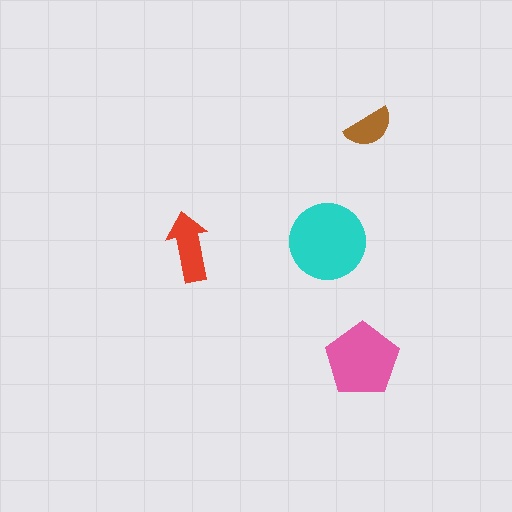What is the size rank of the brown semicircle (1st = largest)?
4th.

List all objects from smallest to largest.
The brown semicircle, the red arrow, the pink pentagon, the cyan circle.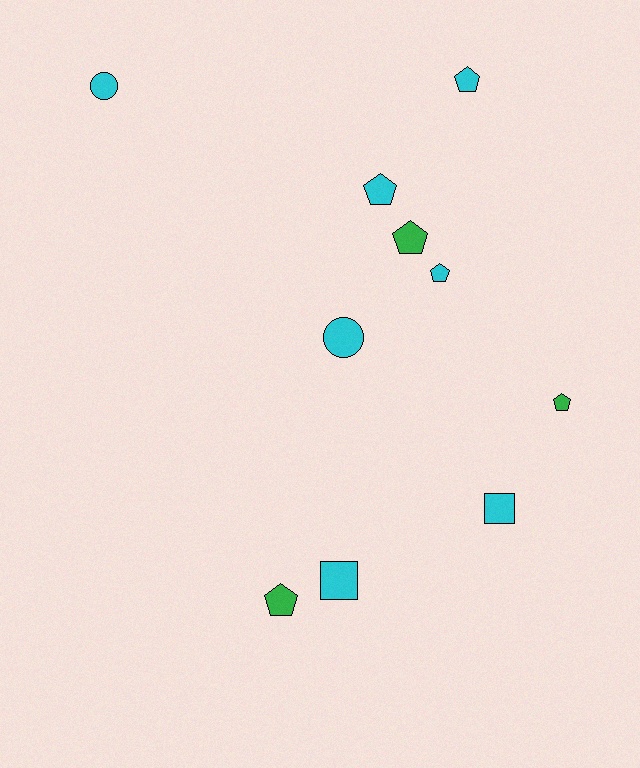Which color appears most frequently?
Cyan, with 7 objects.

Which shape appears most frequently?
Pentagon, with 6 objects.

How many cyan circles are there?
There are 2 cyan circles.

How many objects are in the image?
There are 10 objects.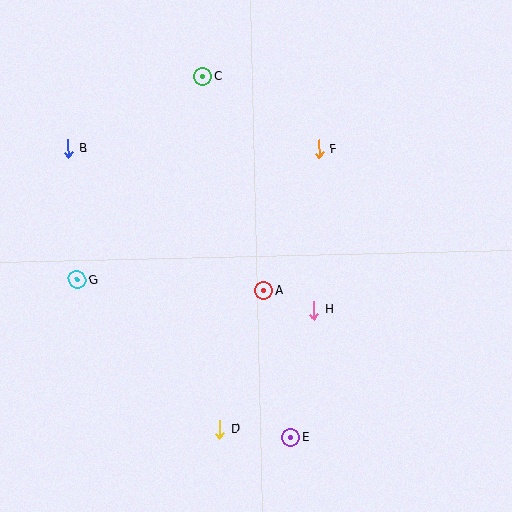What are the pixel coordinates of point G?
Point G is at (77, 280).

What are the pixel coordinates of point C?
Point C is at (203, 77).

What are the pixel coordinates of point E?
Point E is at (291, 437).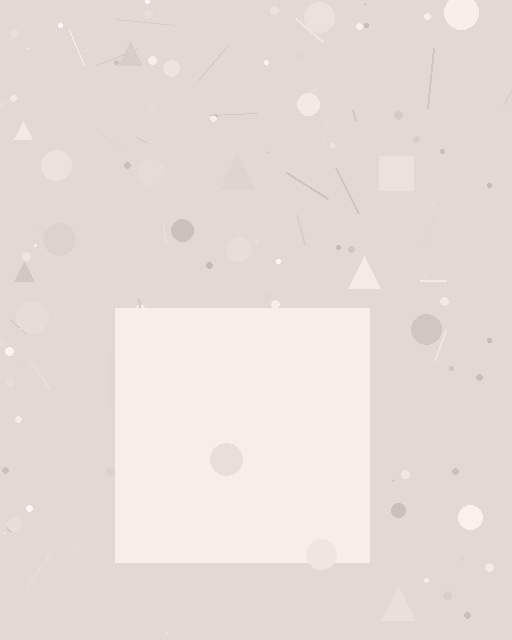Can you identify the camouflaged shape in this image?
The camouflaged shape is a square.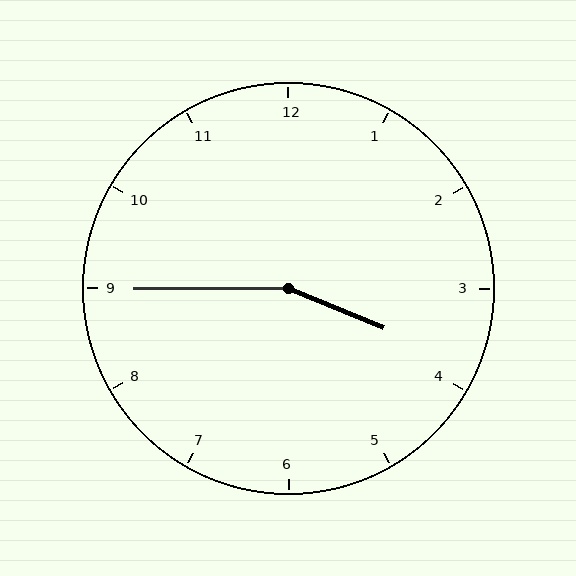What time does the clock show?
3:45.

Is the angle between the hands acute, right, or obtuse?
It is obtuse.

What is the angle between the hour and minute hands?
Approximately 158 degrees.